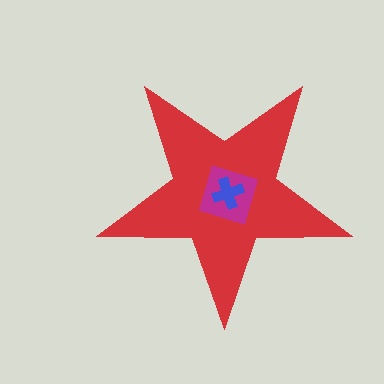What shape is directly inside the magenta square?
The blue cross.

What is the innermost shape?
The blue cross.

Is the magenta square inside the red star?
Yes.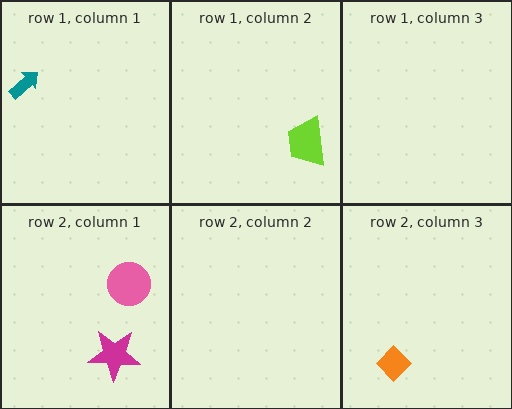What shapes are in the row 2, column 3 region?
The orange diamond.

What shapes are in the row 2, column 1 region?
The pink circle, the magenta star.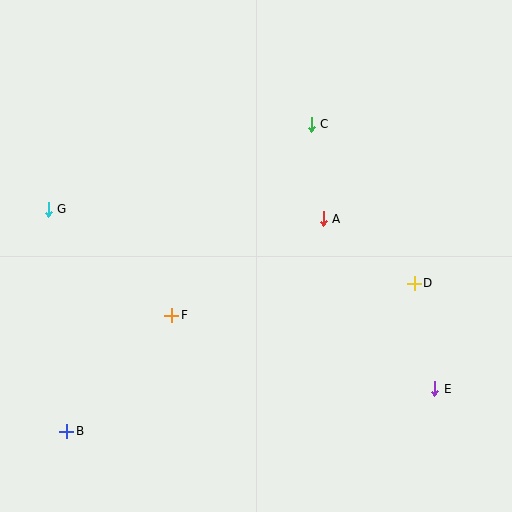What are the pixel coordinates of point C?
Point C is at (311, 124).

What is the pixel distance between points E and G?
The distance between E and G is 426 pixels.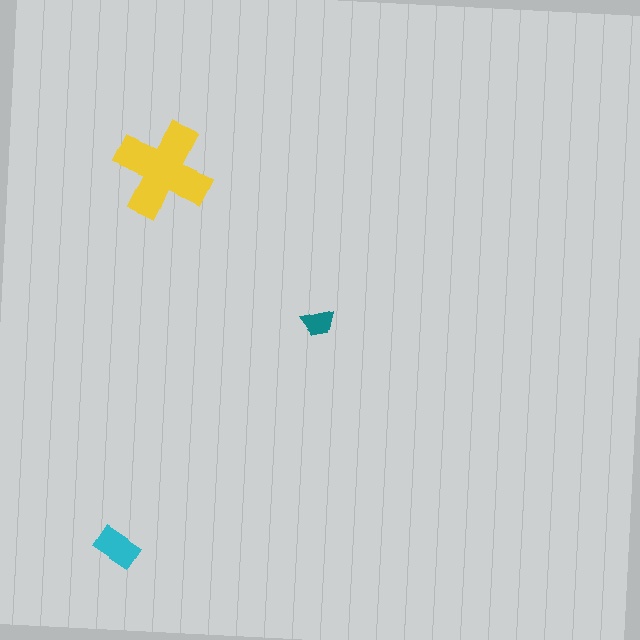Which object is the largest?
The yellow cross.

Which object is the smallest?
The teal trapezoid.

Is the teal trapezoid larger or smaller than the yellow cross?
Smaller.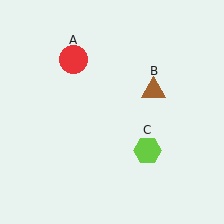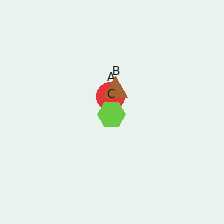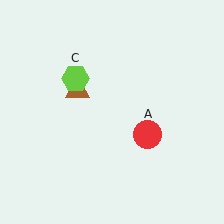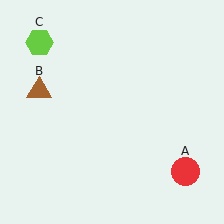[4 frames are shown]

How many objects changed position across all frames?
3 objects changed position: red circle (object A), brown triangle (object B), lime hexagon (object C).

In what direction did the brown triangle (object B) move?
The brown triangle (object B) moved left.